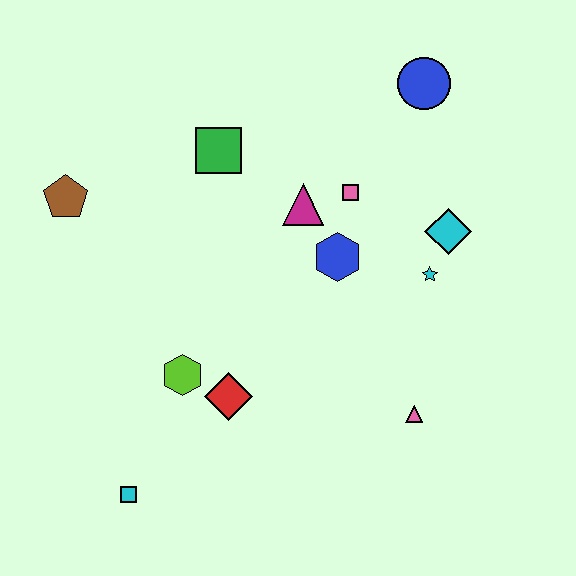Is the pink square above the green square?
No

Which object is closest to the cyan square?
The lime hexagon is closest to the cyan square.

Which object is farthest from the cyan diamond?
The cyan square is farthest from the cyan diamond.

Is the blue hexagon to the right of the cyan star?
No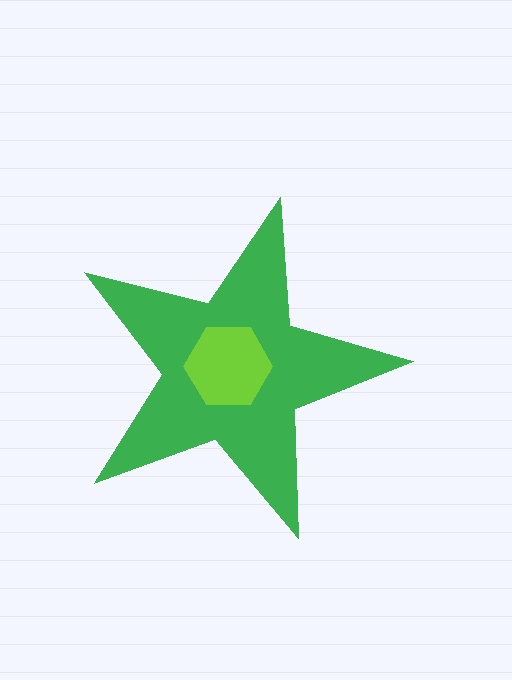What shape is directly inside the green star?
The lime hexagon.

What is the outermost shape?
The green star.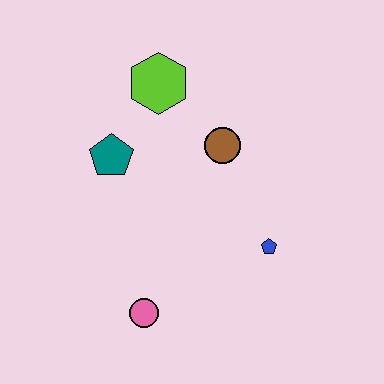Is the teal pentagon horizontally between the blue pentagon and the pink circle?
No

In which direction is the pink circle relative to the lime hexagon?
The pink circle is below the lime hexagon.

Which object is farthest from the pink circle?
The lime hexagon is farthest from the pink circle.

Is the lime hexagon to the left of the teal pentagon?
No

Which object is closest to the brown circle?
The lime hexagon is closest to the brown circle.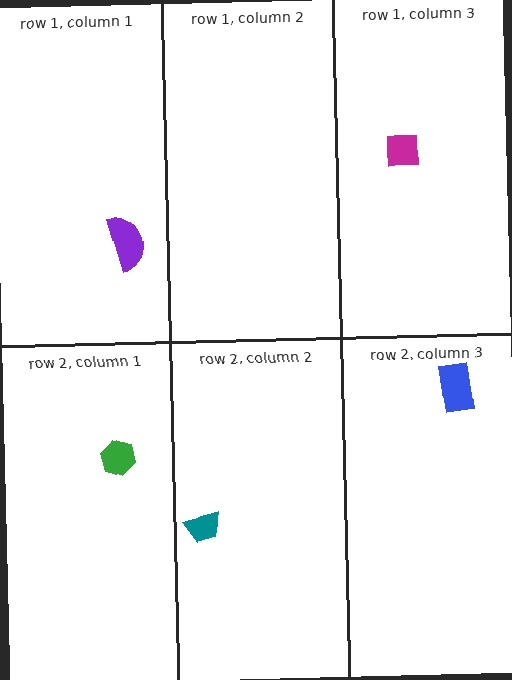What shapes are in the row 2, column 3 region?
The blue rectangle.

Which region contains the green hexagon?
The row 2, column 1 region.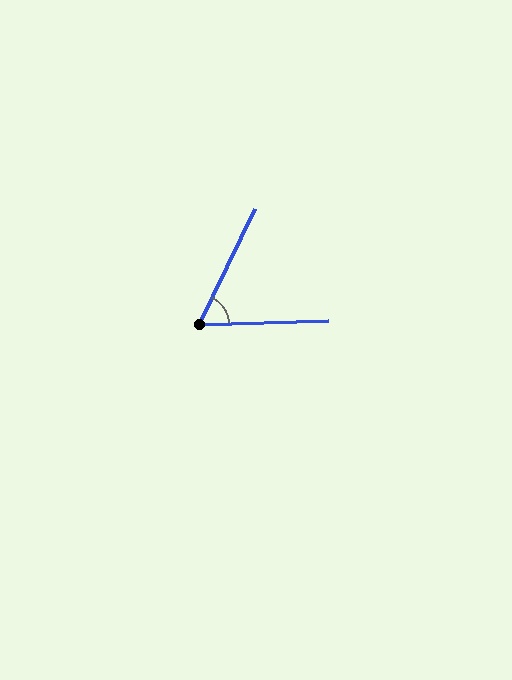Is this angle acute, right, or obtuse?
It is acute.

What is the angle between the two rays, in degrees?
Approximately 62 degrees.